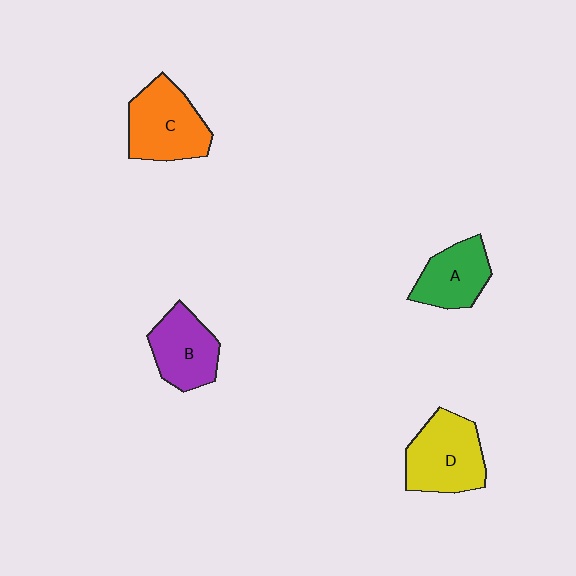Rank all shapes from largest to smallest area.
From largest to smallest: D (yellow), C (orange), B (purple), A (green).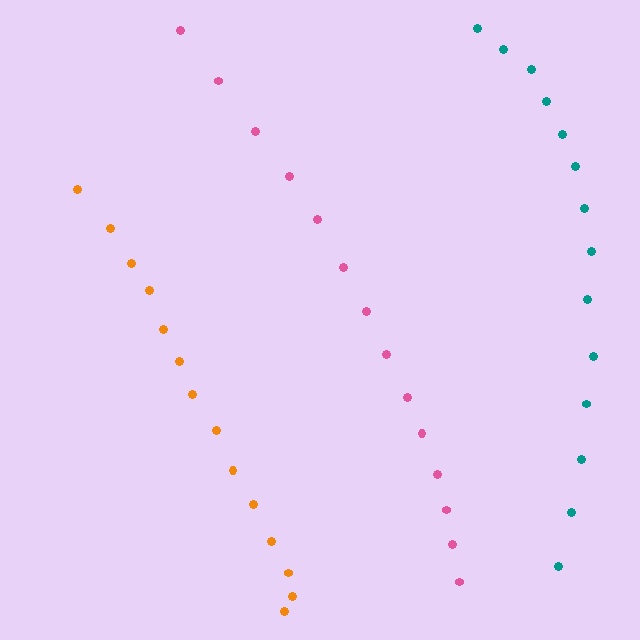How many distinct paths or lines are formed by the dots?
There are 3 distinct paths.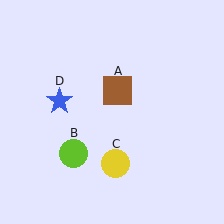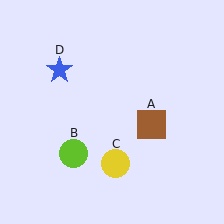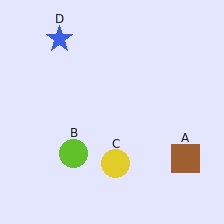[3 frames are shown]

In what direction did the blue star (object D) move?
The blue star (object D) moved up.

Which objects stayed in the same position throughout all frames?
Lime circle (object B) and yellow circle (object C) remained stationary.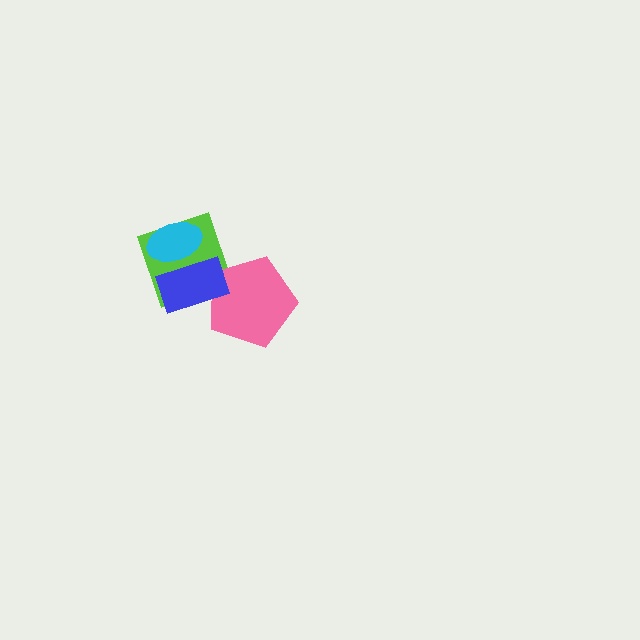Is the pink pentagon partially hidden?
Yes, it is partially covered by another shape.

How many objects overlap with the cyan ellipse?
2 objects overlap with the cyan ellipse.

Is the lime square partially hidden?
Yes, it is partially covered by another shape.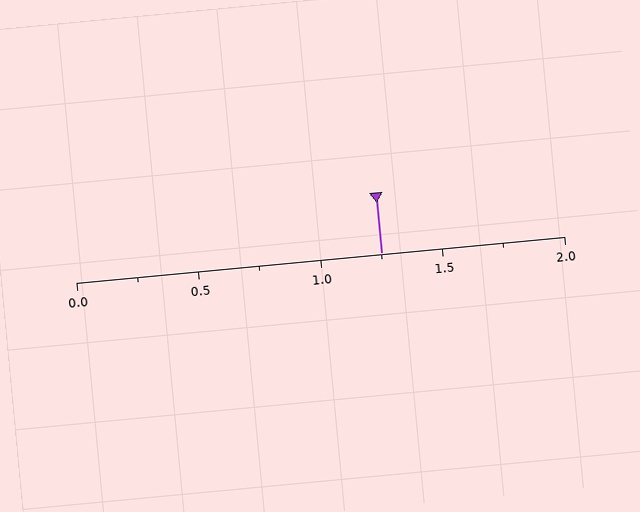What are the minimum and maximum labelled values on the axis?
The axis runs from 0.0 to 2.0.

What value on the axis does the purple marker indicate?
The marker indicates approximately 1.25.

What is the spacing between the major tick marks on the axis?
The major ticks are spaced 0.5 apart.